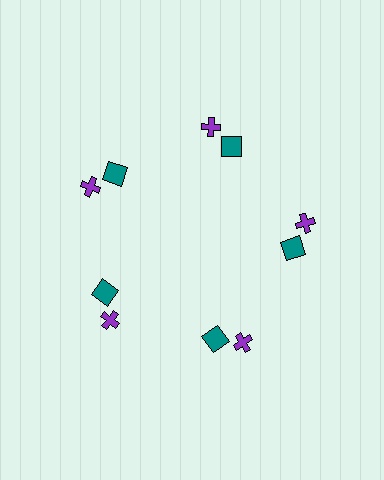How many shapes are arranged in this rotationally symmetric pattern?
There are 10 shapes, arranged in 5 groups of 2.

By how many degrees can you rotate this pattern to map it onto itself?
The pattern maps onto itself every 72 degrees of rotation.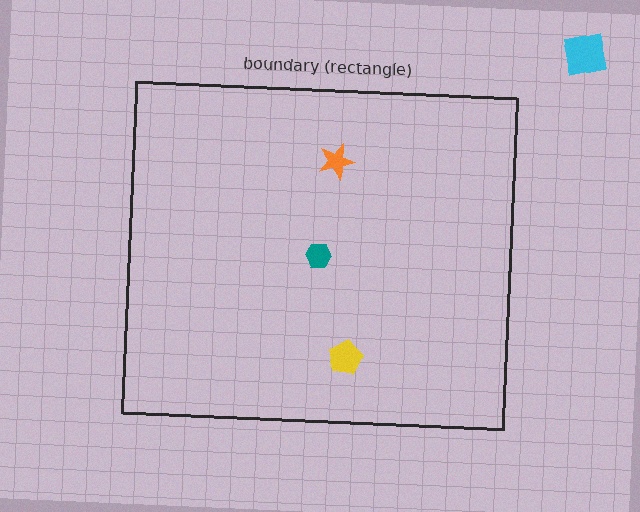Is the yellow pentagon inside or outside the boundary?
Inside.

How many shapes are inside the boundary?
3 inside, 1 outside.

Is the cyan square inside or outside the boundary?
Outside.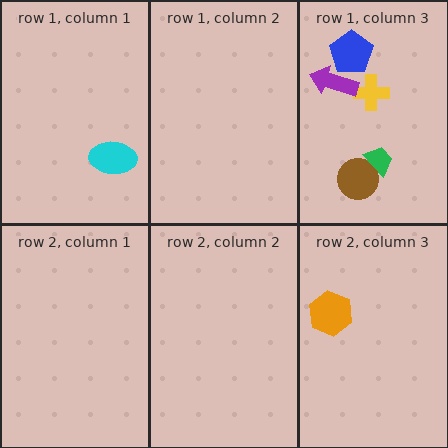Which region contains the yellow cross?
The row 1, column 3 region.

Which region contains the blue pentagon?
The row 1, column 3 region.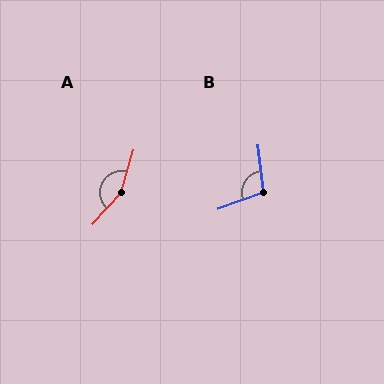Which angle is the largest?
A, at approximately 153 degrees.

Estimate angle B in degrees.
Approximately 103 degrees.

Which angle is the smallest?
B, at approximately 103 degrees.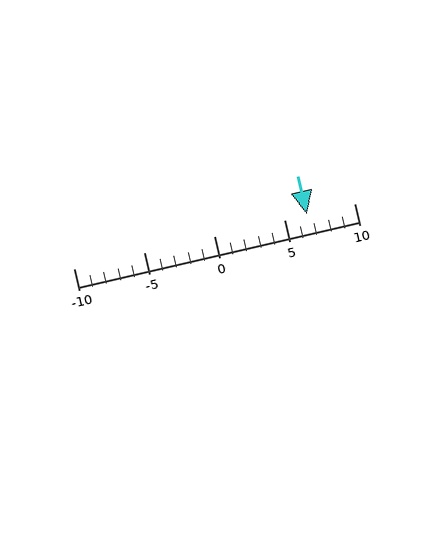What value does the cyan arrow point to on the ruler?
The cyan arrow points to approximately 7.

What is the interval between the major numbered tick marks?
The major tick marks are spaced 5 units apart.